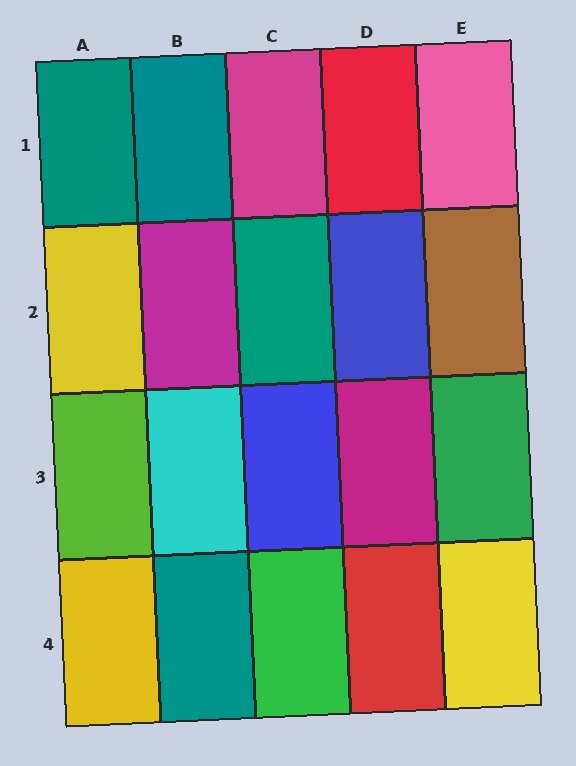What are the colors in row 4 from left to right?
Yellow, teal, green, red, yellow.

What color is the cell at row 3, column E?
Green.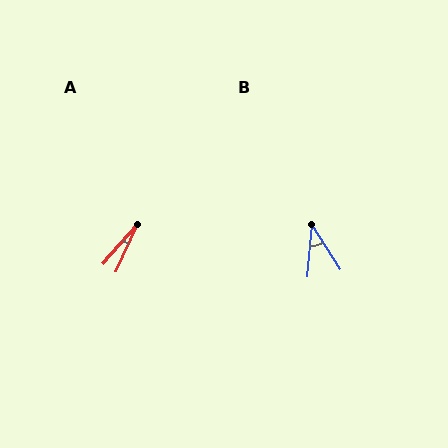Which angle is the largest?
B, at approximately 37 degrees.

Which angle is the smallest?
A, at approximately 17 degrees.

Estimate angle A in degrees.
Approximately 17 degrees.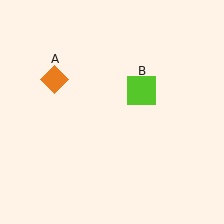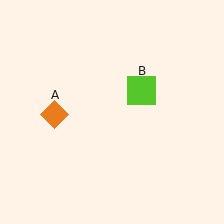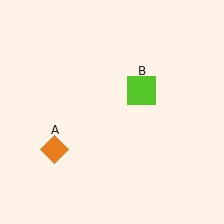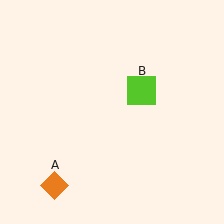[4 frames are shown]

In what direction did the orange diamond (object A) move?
The orange diamond (object A) moved down.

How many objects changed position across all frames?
1 object changed position: orange diamond (object A).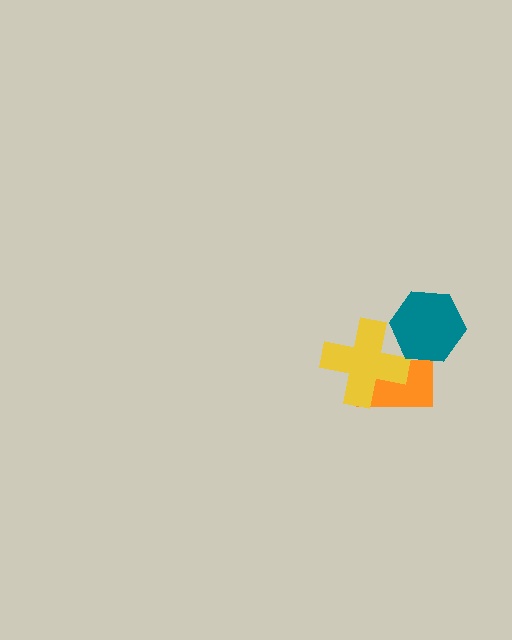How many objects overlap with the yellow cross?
2 objects overlap with the yellow cross.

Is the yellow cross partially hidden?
Yes, it is partially covered by another shape.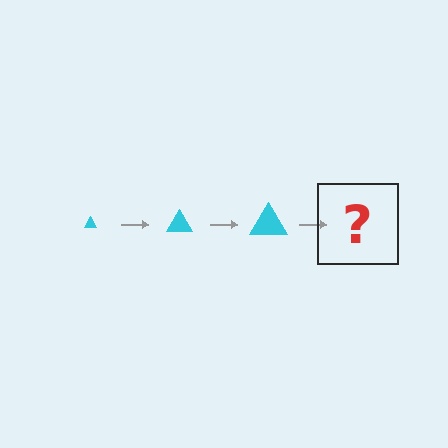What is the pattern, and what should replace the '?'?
The pattern is that the triangle gets progressively larger each step. The '?' should be a cyan triangle, larger than the previous one.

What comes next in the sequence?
The next element should be a cyan triangle, larger than the previous one.